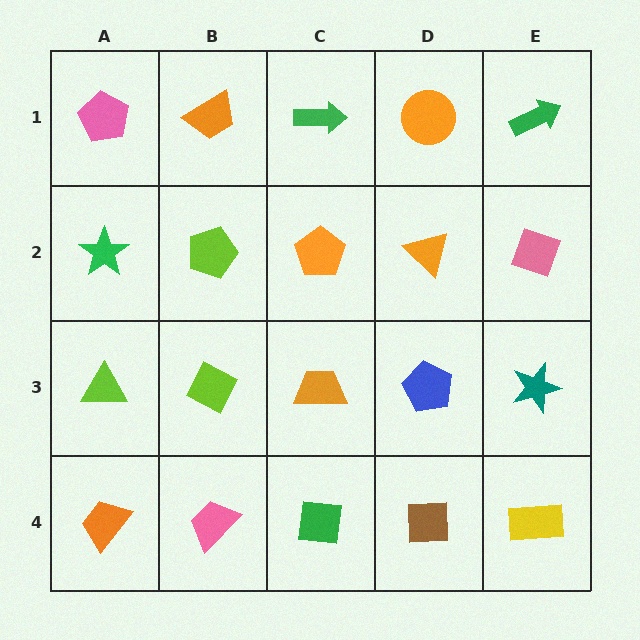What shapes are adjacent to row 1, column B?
A lime pentagon (row 2, column B), a pink pentagon (row 1, column A), a green arrow (row 1, column C).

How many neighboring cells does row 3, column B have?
4.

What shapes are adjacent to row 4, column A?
A lime triangle (row 3, column A), a pink trapezoid (row 4, column B).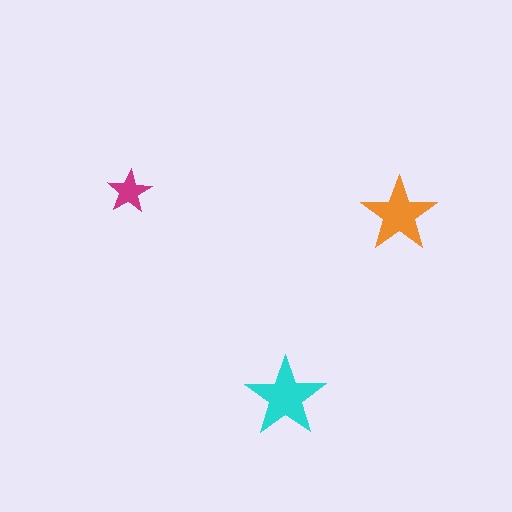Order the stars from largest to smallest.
the cyan one, the orange one, the magenta one.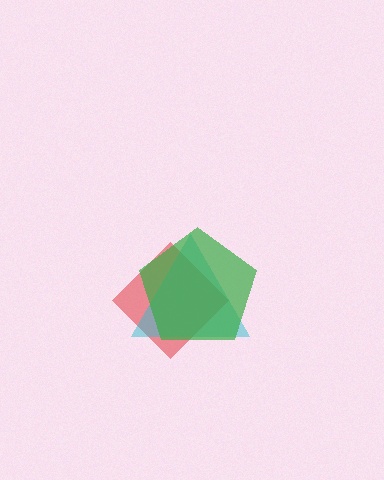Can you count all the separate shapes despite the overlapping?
Yes, there are 3 separate shapes.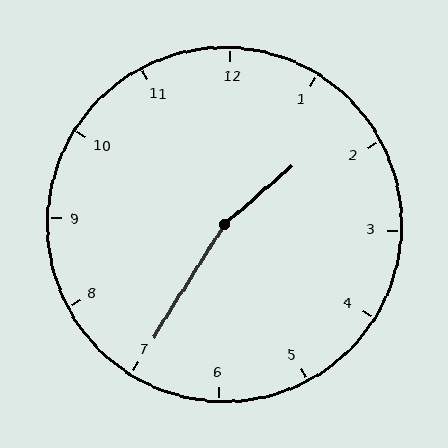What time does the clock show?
1:35.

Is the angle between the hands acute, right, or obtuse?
It is obtuse.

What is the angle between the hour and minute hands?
Approximately 162 degrees.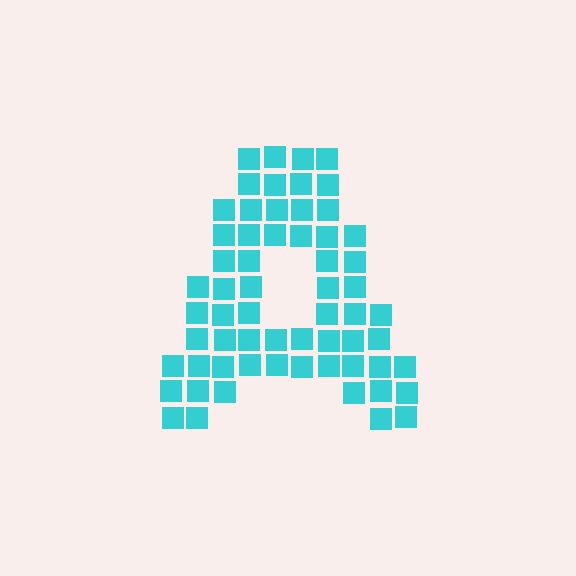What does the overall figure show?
The overall figure shows the letter A.